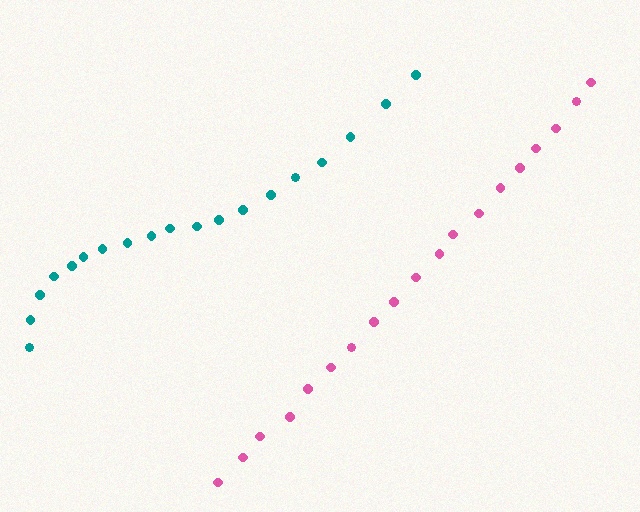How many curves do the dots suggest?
There are 2 distinct paths.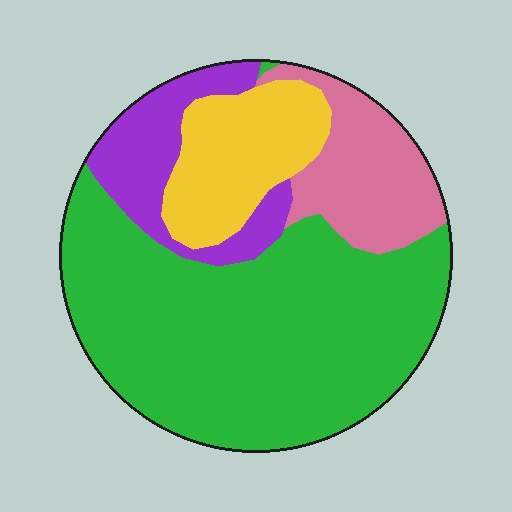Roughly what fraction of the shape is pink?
Pink covers about 15% of the shape.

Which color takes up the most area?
Green, at roughly 55%.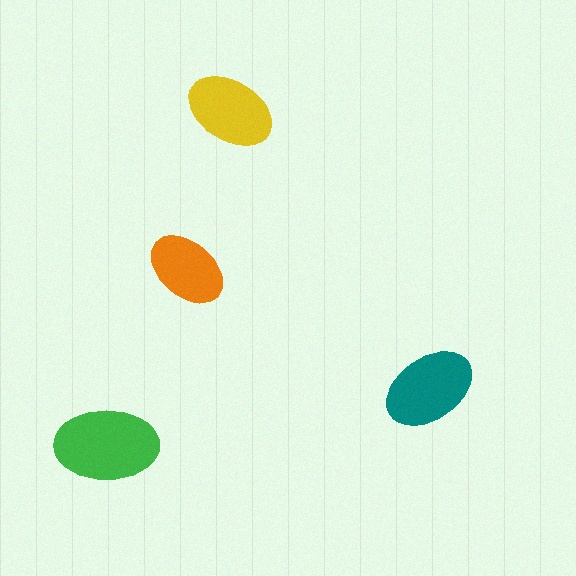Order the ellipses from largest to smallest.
the green one, the teal one, the yellow one, the orange one.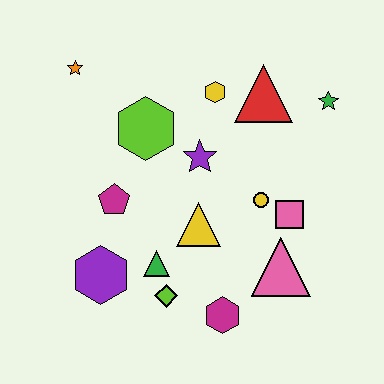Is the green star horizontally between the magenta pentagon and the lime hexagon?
No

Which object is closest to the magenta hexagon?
The lime diamond is closest to the magenta hexagon.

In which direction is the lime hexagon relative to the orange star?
The lime hexagon is to the right of the orange star.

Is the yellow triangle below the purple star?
Yes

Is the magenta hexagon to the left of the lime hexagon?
No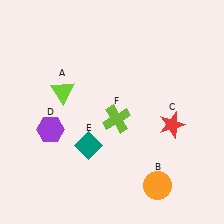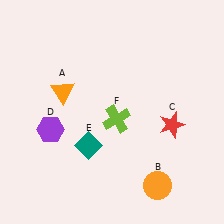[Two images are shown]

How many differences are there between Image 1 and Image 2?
There is 1 difference between the two images.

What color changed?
The triangle (A) changed from lime in Image 1 to orange in Image 2.